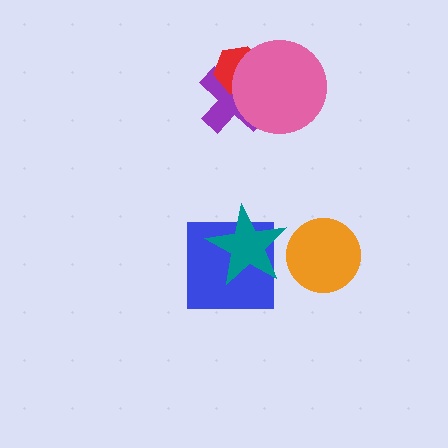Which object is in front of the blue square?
The teal star is in front of the blue square.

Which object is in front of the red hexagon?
The pink circle is in front of the red hexagon.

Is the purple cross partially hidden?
Yes, it is partially covered by another shape.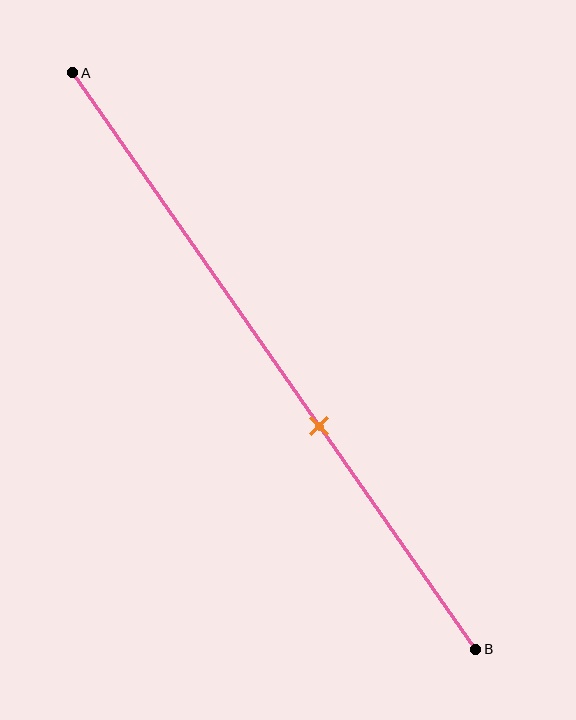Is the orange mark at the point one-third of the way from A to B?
No, the mark is at about 60% from A, not at the 33% one-third point.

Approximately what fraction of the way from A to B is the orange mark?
The orange mark is approximately 60% of the way from A to B.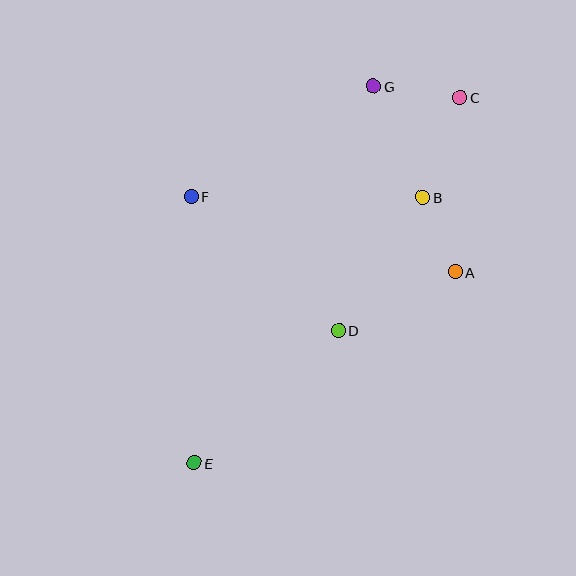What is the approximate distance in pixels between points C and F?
The distance between C and F is approximately 287 pixels.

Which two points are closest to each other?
Points A and B are closest to each other.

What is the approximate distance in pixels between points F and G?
The distance between F and G is approximately 213 pixels.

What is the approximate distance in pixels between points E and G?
The distance between E and G is approximately 417 pixels.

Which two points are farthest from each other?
Points C and E are farthest from each other.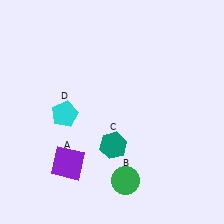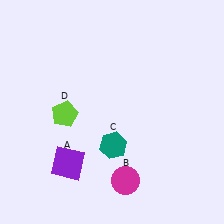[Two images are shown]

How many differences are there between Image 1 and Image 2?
There are 2 differences between the two images.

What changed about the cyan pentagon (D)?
In Image 1, D is cyan. In Image 2, it changed to lime.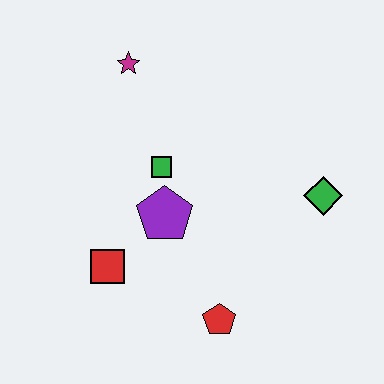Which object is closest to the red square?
The purple pentagon is closest to the red square.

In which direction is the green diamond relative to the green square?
The green diamond is to the right of the green square.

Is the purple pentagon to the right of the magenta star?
Yes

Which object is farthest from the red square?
The green diamond is farthest from the red square.